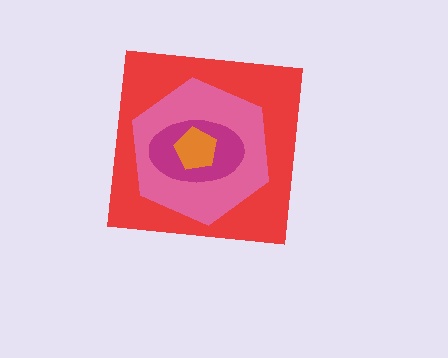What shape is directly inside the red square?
The pink hexagon.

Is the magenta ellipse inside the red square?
Yes.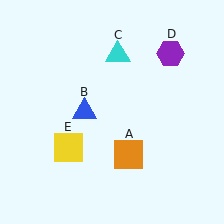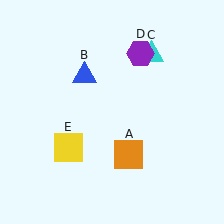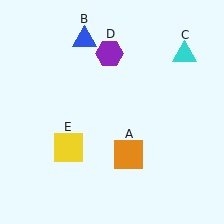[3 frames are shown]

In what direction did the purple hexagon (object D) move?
The purple hexagon (object D) moved left.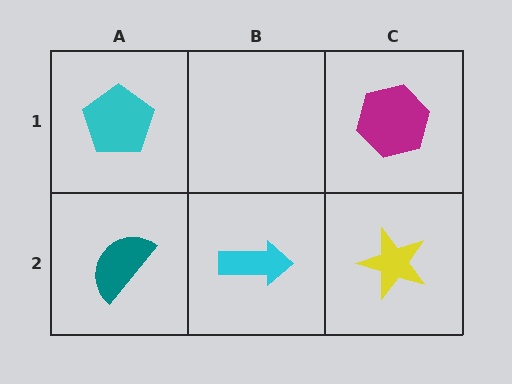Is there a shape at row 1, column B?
No, that cell is empty.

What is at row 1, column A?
A cyan pentagon.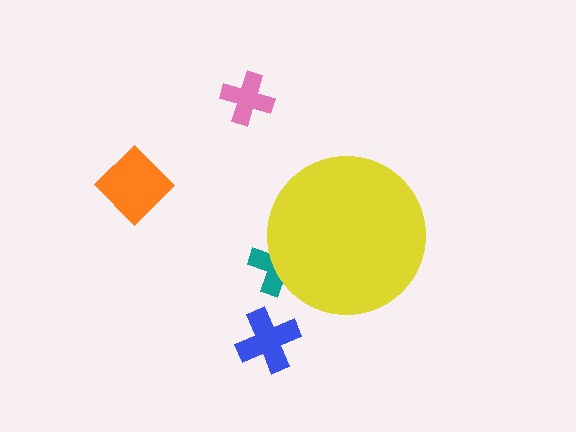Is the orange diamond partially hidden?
No, the orange diamond is fully visible.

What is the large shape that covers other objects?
A yellow circle.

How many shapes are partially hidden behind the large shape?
1 shape is partially hidden.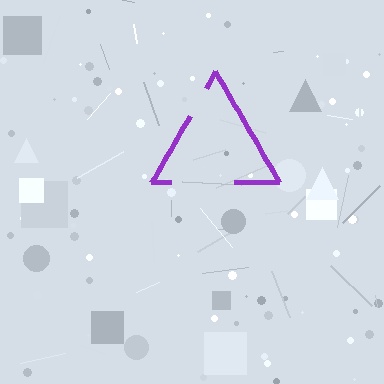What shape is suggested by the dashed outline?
The dashed outline suggests a triangle.